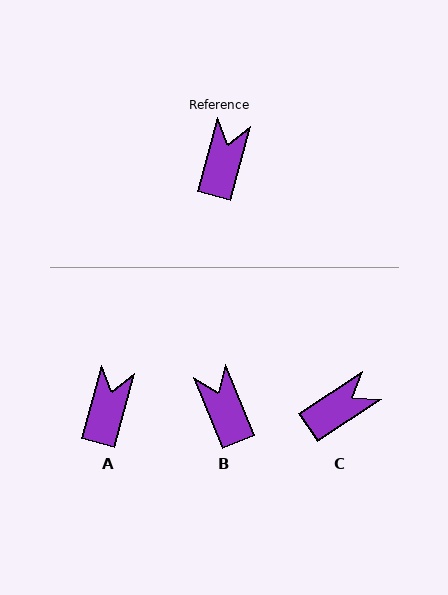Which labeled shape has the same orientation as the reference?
A.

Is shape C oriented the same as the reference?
No, it is off by about 41 degrees.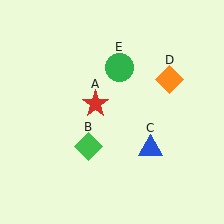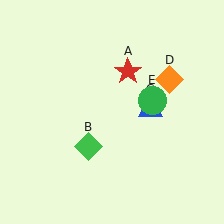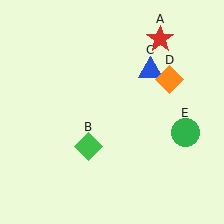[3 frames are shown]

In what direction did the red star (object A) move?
The red star (object A) moved up and to the right.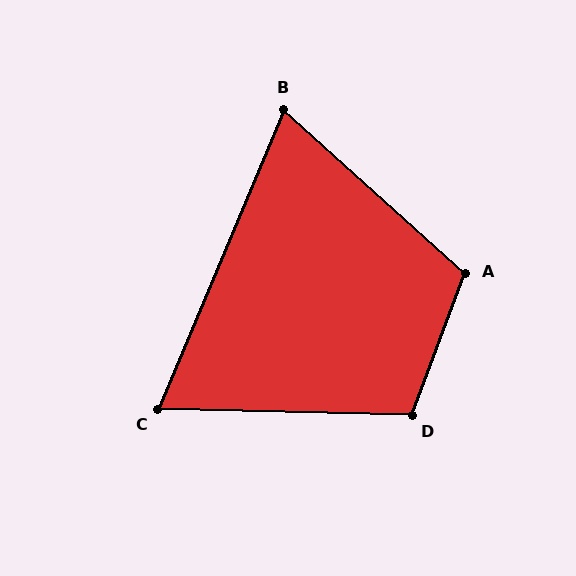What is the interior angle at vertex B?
Approximately 71 degrees (acute).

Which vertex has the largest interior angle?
A, at approximately 111 degrees.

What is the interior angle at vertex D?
Approximately 109 degrees (obtuse).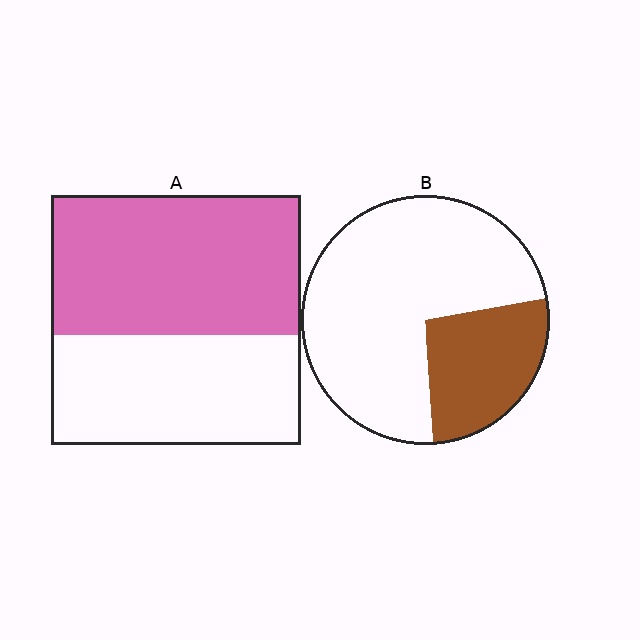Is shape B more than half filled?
No.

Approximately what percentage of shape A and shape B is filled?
A is approximately 55% and B is approximately 25%.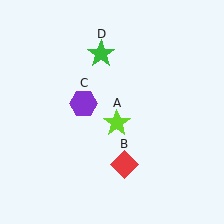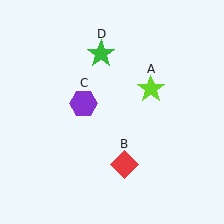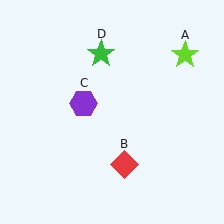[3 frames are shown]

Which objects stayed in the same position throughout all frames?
Red diamond (object B) and purple hexagon (object C) and green star (object D) remained stationary.